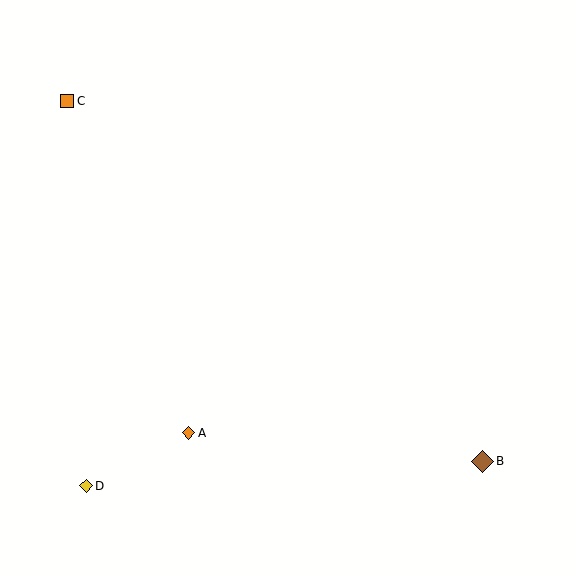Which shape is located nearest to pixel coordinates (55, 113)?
The orange square (labeled C) at (67, 101) is nearest to that location.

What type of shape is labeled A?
Shape A is an orange diamond.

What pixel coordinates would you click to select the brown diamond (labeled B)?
Click at (482, 461) to select the brown diamond B.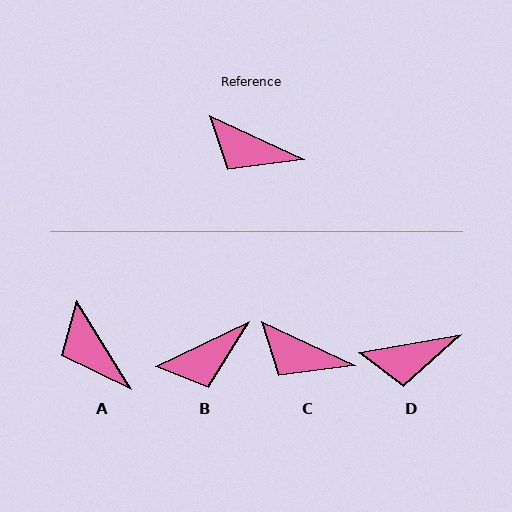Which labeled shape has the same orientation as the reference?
C.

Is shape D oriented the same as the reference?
No, it is off by about 35 degrees.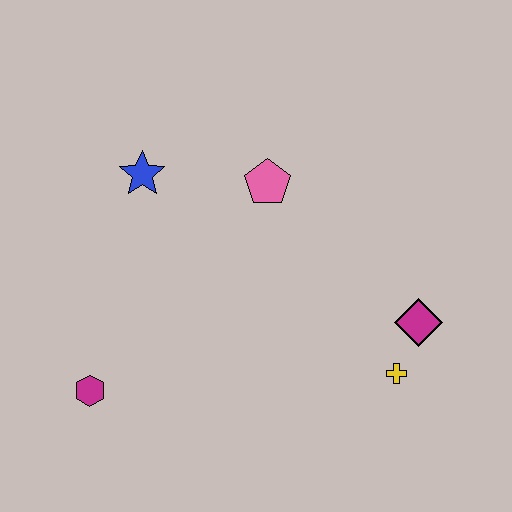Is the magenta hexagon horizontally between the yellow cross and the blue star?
No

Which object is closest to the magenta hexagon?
The blue star is closest to the magenta hexagon.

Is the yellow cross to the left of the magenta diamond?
Yes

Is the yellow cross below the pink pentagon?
Yes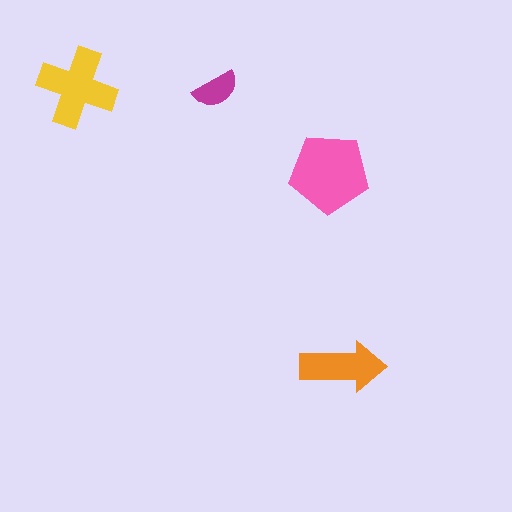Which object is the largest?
The pink pentagon.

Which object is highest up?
The yellow cross is topmost.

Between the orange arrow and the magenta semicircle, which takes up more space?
The orange arrow.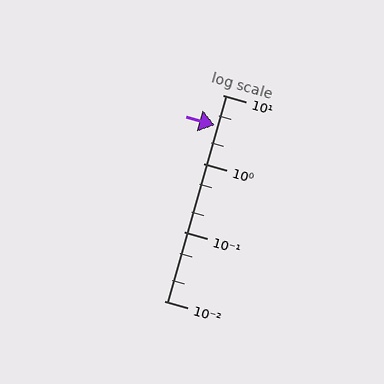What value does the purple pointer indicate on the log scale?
The pointer indicates approximately 3.6.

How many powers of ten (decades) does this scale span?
The scale spans 3 decades, from 0.01 to 10.